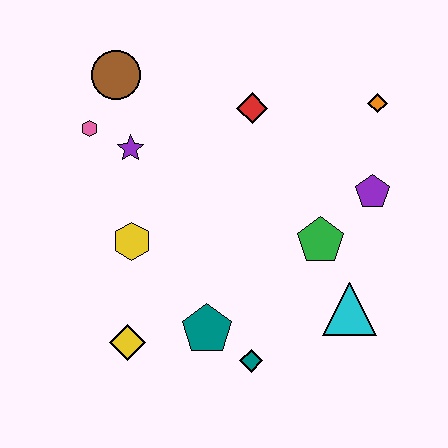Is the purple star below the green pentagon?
No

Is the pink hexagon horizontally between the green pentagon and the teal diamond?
No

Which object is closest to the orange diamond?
The purple pentagon is closest to the orange diamond.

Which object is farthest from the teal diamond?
The brown circle is farthest from the teal diamond.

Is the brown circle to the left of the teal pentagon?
Yes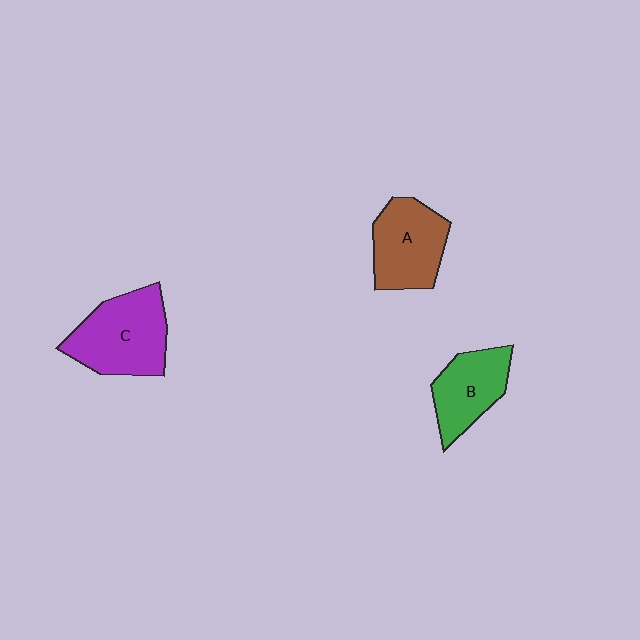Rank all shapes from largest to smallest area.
From largest to smallest: C (purple), A (brown), B (green).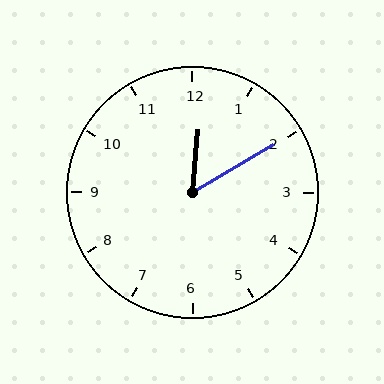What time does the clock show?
12:10.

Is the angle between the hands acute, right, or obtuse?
It is acute.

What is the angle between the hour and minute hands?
Approximately 55 degrees.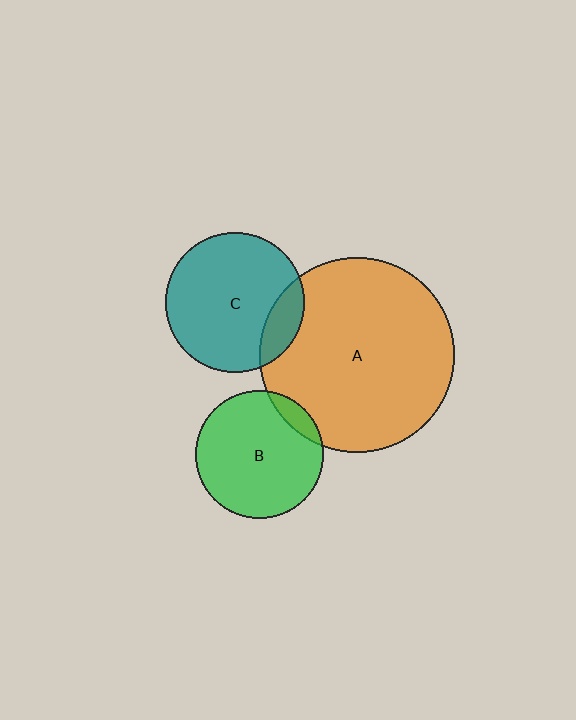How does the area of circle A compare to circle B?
Approximately 2.3 times.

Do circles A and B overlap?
Yes.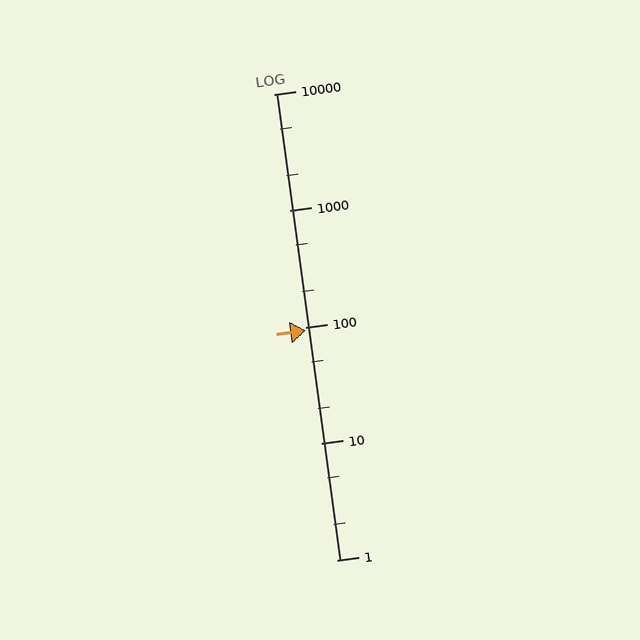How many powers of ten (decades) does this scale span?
The scale spans 4 decades, from 1 to 10000.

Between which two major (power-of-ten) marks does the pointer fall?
The pointer is between 10 and 100.